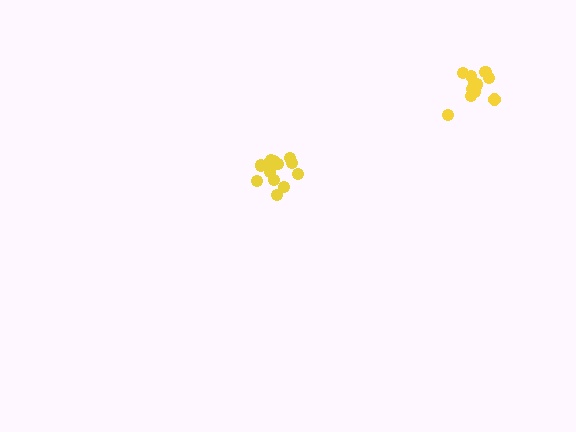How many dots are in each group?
Group 1: 14 dots, Group 2: 11 dots (25 total).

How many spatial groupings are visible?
There are 2 spatial groupings.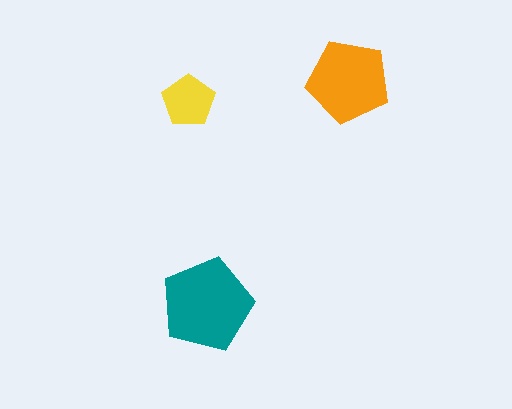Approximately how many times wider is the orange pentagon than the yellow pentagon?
About 1.5 times wider.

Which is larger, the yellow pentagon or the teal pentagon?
The teal one.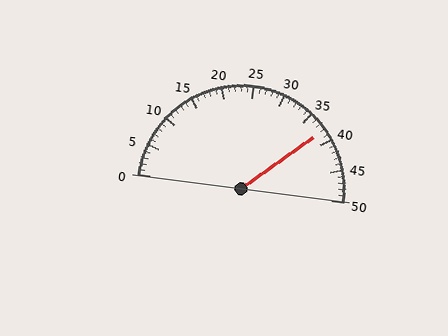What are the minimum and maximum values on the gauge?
The gauge ranges from 0 to 50.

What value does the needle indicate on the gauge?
The needle indicates approximately 38.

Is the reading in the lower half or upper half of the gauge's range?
The reading is in the upper half of the range (0 to 50).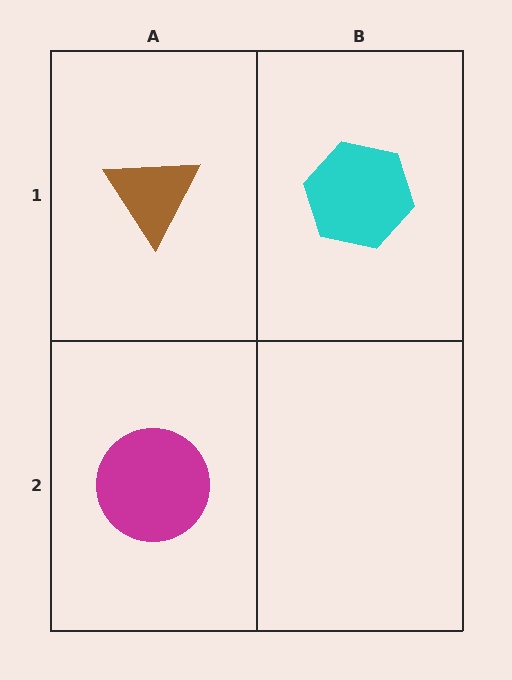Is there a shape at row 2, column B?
No, that cell is empty.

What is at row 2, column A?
A magenta circle.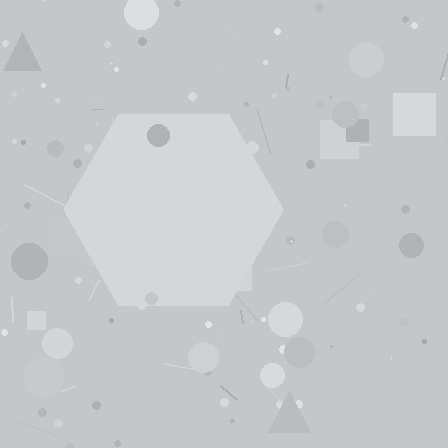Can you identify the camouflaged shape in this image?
The camouflaged shape is a hexagon.